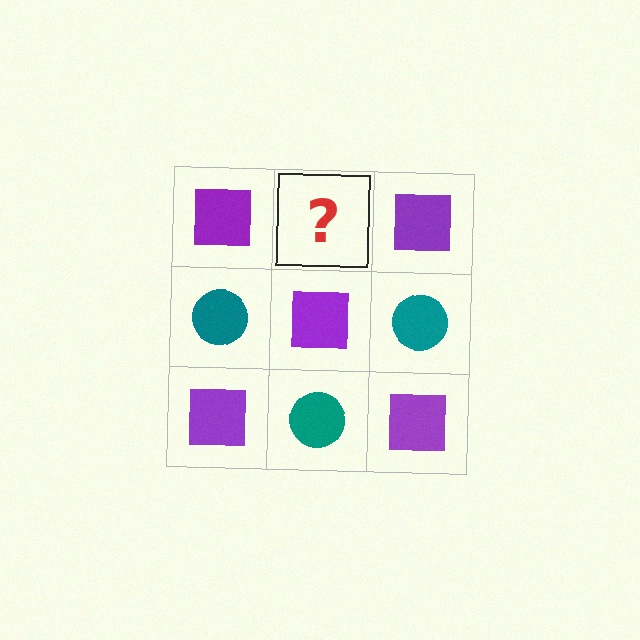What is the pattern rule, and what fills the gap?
The rule is that it alternates purple square and teal circle in a checkerboard pattern. The gap should be filled with a teal circle.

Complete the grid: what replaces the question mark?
The question mark should be replaced with a teal circle.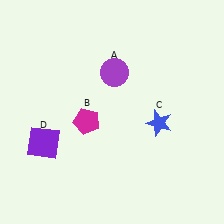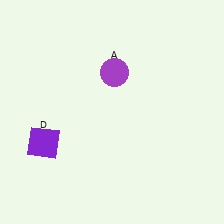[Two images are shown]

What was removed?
The blue star (C), the magenta pentagon (B) were removed in Image 2.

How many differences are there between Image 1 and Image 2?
There are 2 differences between the two images.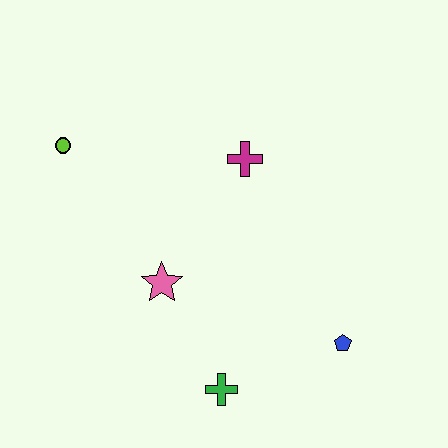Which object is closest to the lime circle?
The pink star is closest to the lime circle.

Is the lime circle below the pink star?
No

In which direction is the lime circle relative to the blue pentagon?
The lime circle is to the left of the blue pentagon.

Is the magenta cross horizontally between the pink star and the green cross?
No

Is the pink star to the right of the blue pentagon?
No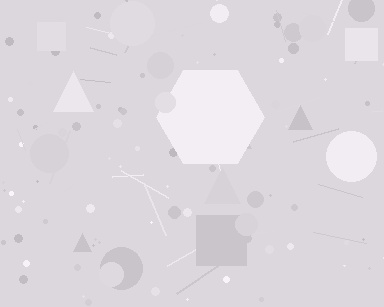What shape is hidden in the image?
A hexagon is hidden in the image.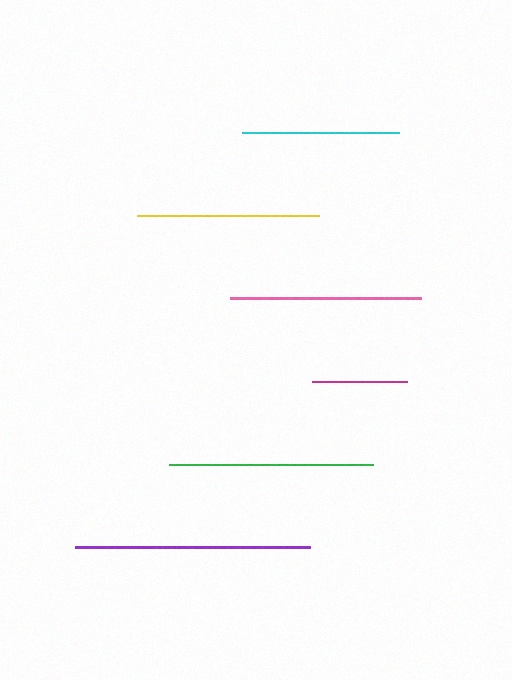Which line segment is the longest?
The purple line is the longest at approximately 235 pixels.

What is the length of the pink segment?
The pink segment is approximately 191 pixels long.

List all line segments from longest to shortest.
From longest to shortest: purple, green, pink, yellow, cyan, magenta.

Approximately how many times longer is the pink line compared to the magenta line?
The pink line is approximately 2.0 times the length of the magenta line.